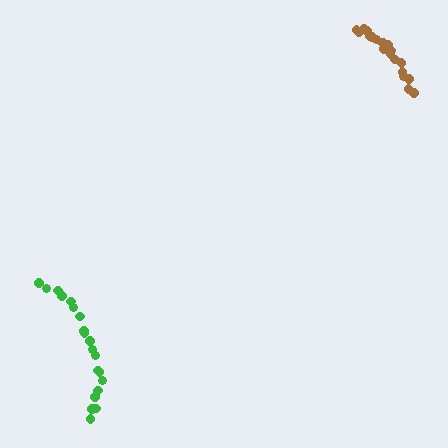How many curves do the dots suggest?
There are 2 distinct paths.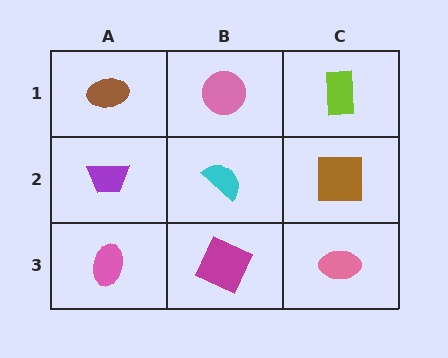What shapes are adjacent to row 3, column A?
A purple trapezoid (row 2, column A), a magenta square (row 3, column B).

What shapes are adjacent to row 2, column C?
A lime rectangle (row 1, column C), a pink ellipse (row 3, column C), a cyan semicircle (row 2, column B).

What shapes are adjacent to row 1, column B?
A cyan semicircle (row 2, column B), a brown ellipse (row 1, column A), a lime rectangle (row 1, column C).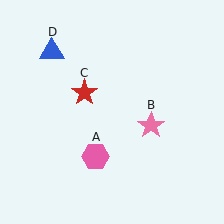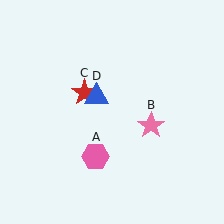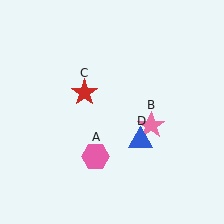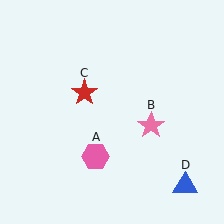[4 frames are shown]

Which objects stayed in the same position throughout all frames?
Pink hexagon (object A) and pink star (object B) and red star (object C) remained stationary.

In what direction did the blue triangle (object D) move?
The blue triangle (object D) moved down and to the right.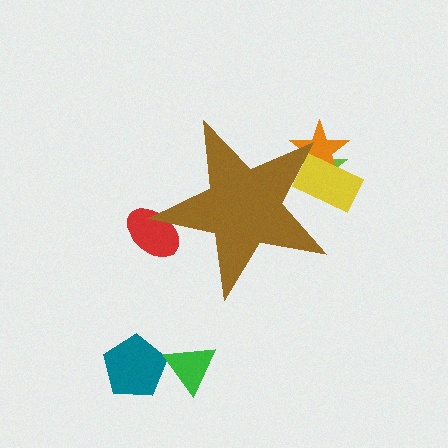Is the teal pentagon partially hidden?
No, the teal pentagon is fully visible.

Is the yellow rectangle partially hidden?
Yes, the yellow rectangle is partially hidden behind the brown star.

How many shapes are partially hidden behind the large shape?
4 shapes are partially hidden.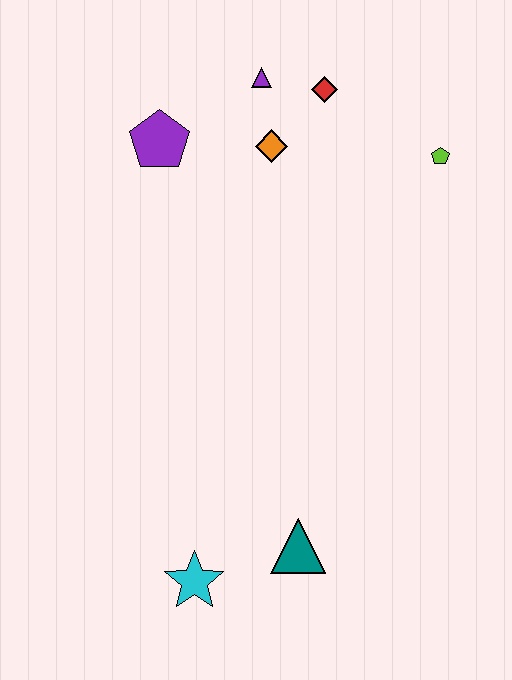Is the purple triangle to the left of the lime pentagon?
Yes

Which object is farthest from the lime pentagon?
The cyan star is farthest from the lime pentagon.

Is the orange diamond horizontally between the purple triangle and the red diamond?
Yes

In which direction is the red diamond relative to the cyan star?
The red diamond is above the cyan star.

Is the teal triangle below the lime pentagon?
Yes